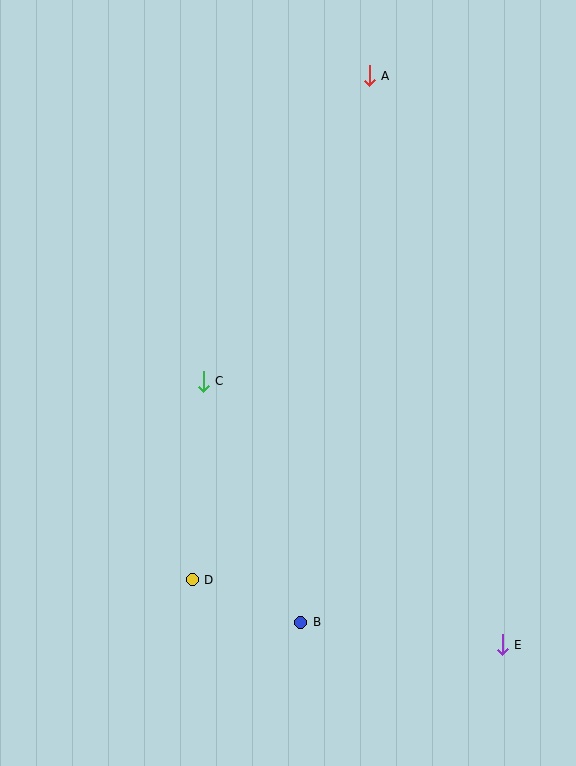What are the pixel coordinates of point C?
Point C is at (203, 381).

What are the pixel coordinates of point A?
Point A is at (369, 76).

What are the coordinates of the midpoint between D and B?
The midpoint between D and B is at (247, 601).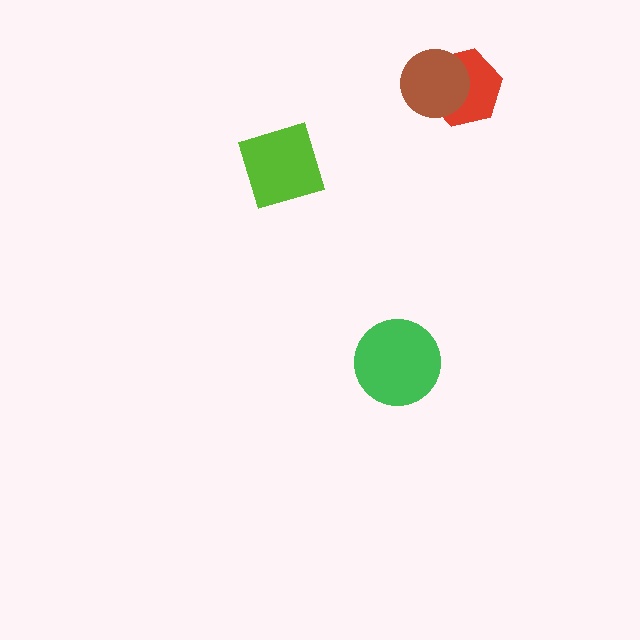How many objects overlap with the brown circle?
1 object overlaps with the brown circle.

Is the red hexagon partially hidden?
Yes, it is partially covered by another shape.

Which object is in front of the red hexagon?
The brown circle is in front of the red hexagon.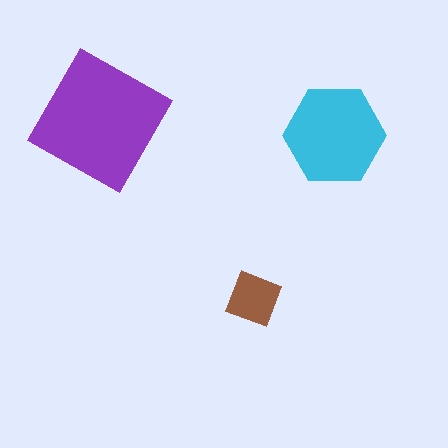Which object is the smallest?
The brown diamond.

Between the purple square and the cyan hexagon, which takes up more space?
The purple square.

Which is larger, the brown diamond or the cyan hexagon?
The cyan hexagon.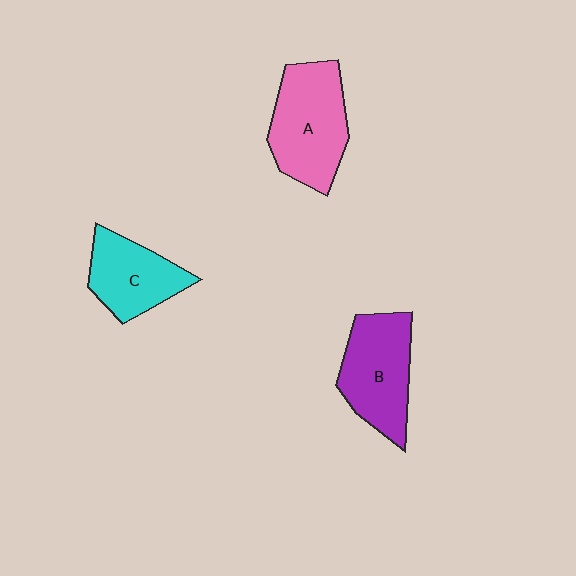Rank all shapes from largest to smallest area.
From largest to smallest: A (pink), B (purple), C (cyan).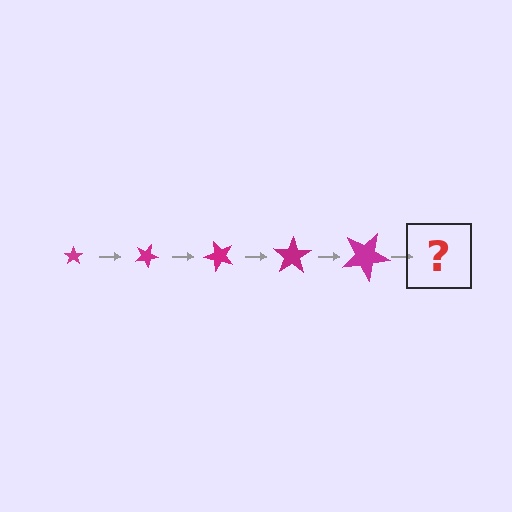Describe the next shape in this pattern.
It should be a star, larger than the previous one and rotated 125 degrees from the start.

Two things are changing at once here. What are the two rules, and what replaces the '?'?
The two rules are that the star grows larger each step and it rotates 25 degrees each step. The '?' should be a star, larger than the previous one and rotated 125 degrees from the start.